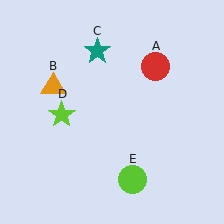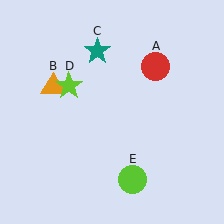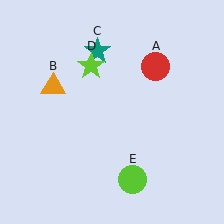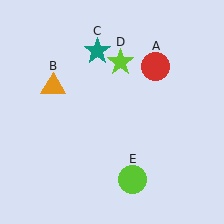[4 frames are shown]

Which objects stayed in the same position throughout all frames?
Red circle (object A) and orange triangle (object B) and teal star (object C) and lime circle (object E) remained stationary.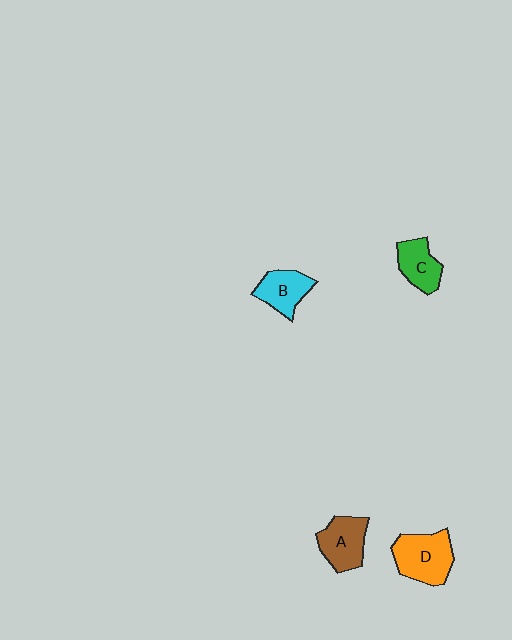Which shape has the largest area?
Shape D (orange).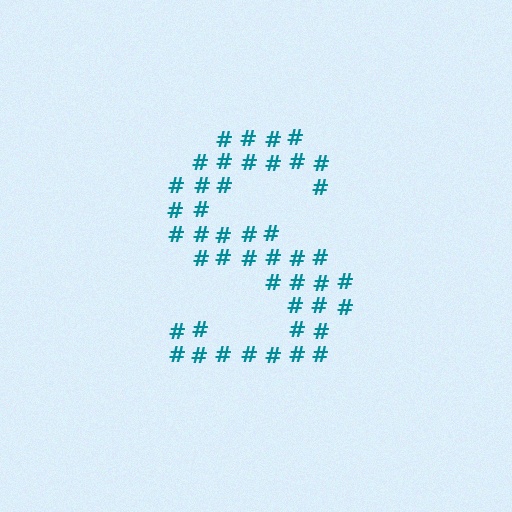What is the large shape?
The large shape is the letter S.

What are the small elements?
The small elements are hash symbols.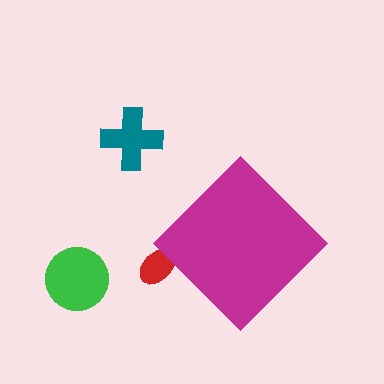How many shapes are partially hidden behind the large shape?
1 shape is partially hidden.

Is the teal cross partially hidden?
No, the teal cross is fully visible.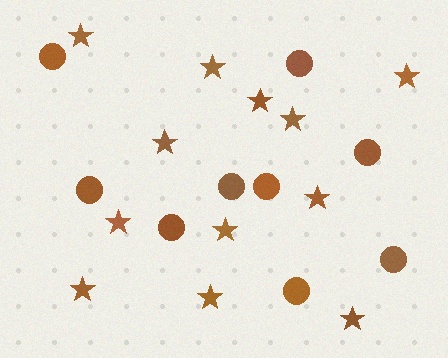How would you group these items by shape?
There are 2 groups: one group of circles (9) and one group of stars (12).